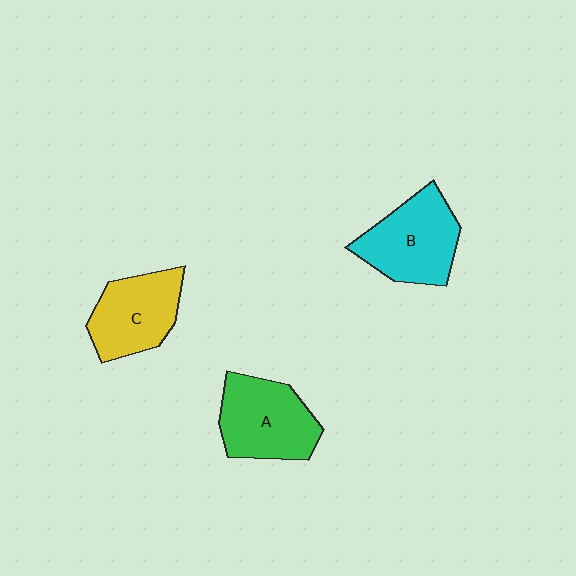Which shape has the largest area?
Shape B (cyan).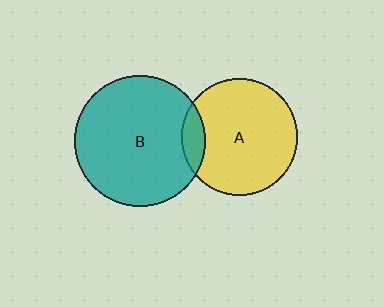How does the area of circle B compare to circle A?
Approximately 1.3 times.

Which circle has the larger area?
Circle B (teal).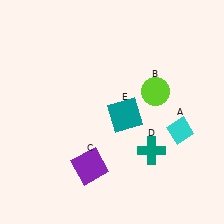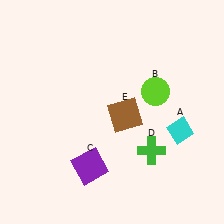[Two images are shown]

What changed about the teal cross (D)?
In Image 1, D is teal. In Image 2, it changed to green.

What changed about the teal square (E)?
In Image 1, E is teal. In Image 2, it changed to brown.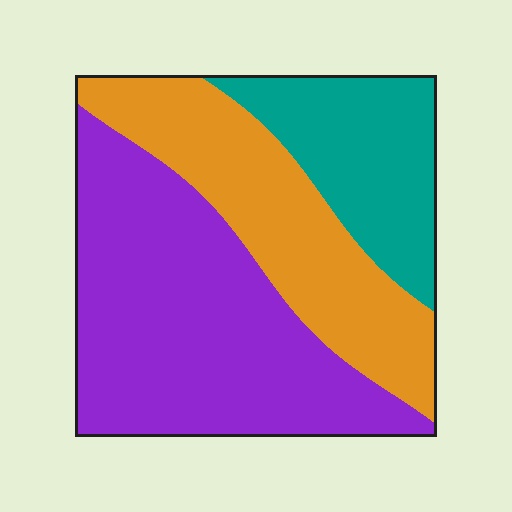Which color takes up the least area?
Teal, at roughly 20%.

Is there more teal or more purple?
Purple.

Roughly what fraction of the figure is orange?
Orange takes up about one third (1/3) of the figure.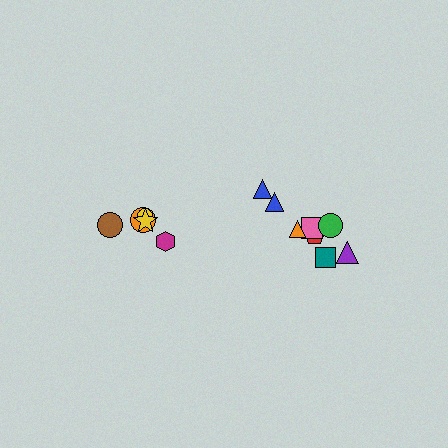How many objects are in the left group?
There are 6 objects.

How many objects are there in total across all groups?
There are 14 objects.